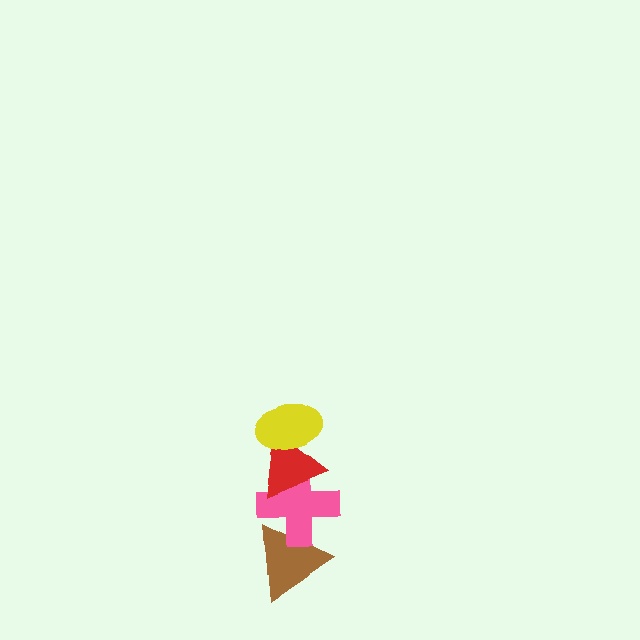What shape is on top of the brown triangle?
The pink cross is on top of the brown triangle.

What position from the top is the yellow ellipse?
The yellow ellipse is 1st from the top.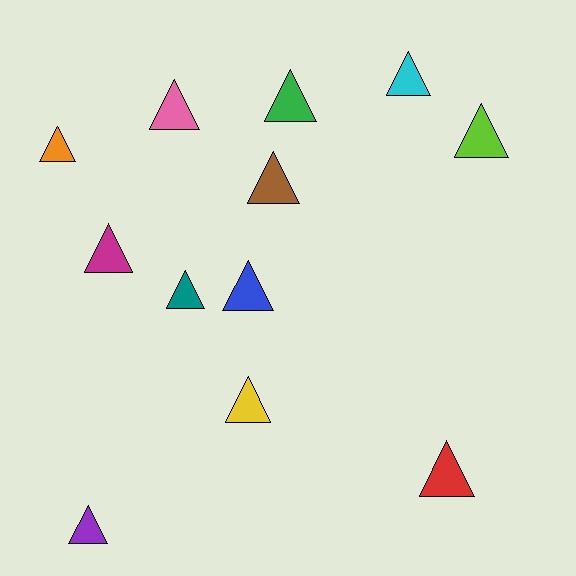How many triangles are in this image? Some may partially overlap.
There are 12 triangles.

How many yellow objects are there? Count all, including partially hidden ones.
There is 1 yellow object.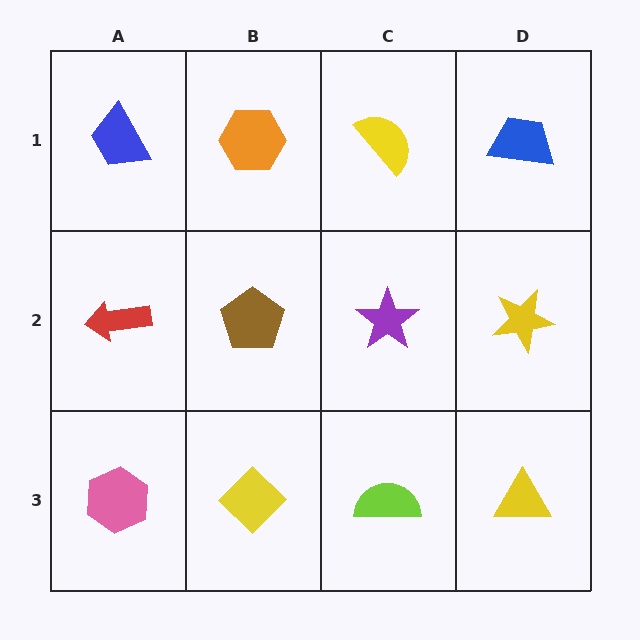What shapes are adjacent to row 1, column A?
A red arrow (row 2, column A), an orange hexagon (row 1, column B).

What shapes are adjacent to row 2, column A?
A blue trapezoid (row 1, column A), a pink hexagon (row 3, column A), a brown pentagon (row 2, column B).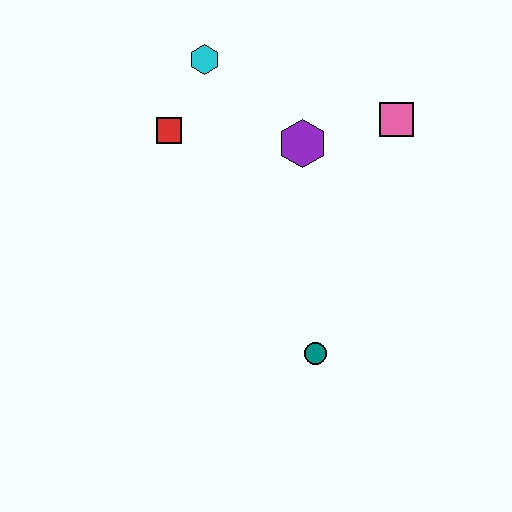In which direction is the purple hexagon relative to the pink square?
The purple hexagon is to the left of the pink square.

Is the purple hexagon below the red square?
Yes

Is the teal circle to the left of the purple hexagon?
No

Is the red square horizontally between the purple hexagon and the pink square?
No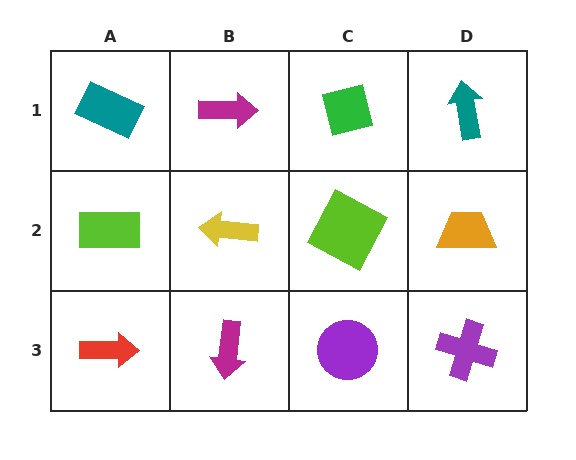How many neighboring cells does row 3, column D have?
2.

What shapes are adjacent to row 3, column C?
A lime square (row 2, column C), a magenta arrow (row 3, column B), a purple cross (row 3, column D).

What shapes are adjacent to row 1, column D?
An orange trapezoid (row 2, column D), a green square (row 1, column C).